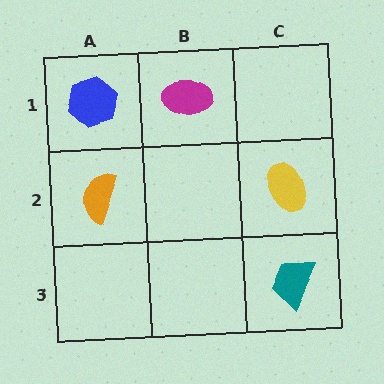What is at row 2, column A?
An orange semicircle.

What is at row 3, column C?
A teal trapezoid.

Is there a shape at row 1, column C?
No, that cell is empty.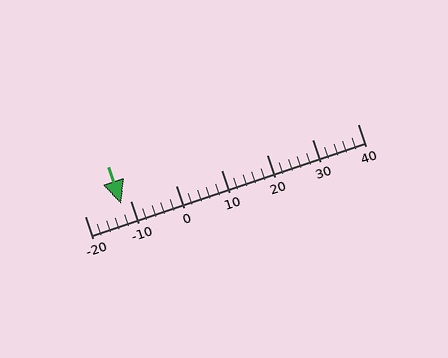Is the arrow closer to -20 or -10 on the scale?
The arrow is closer to -10.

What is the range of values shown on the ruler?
The ruler shows values from -20 to 40.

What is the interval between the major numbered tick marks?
The major tick marks are spaced 10 units apart.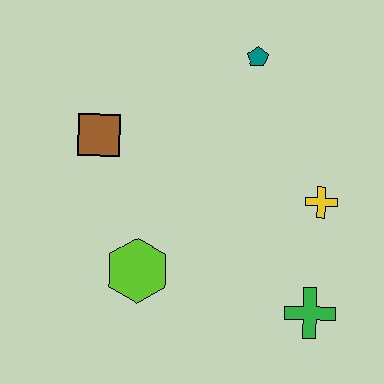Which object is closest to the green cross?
The yellow cross is closest to the green cross.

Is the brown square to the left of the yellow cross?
Yes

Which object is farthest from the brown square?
The green cross is farthest from the brown square.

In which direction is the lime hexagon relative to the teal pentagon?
The lime hexagon is below the teal pentagon.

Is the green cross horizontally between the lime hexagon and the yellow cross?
Yes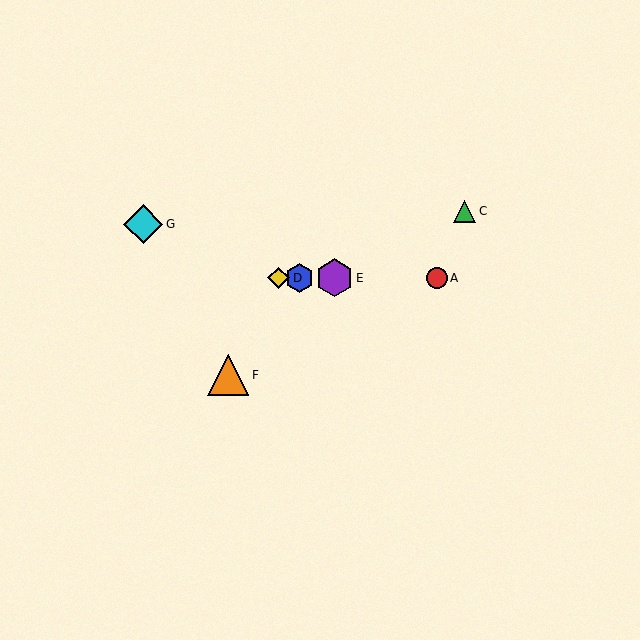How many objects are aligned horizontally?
4 objects (A, B, D, E) are aligned horizontally.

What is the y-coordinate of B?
Object B is at y≈278.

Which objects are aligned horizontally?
Objects A, B, D, E are aligned horizontally.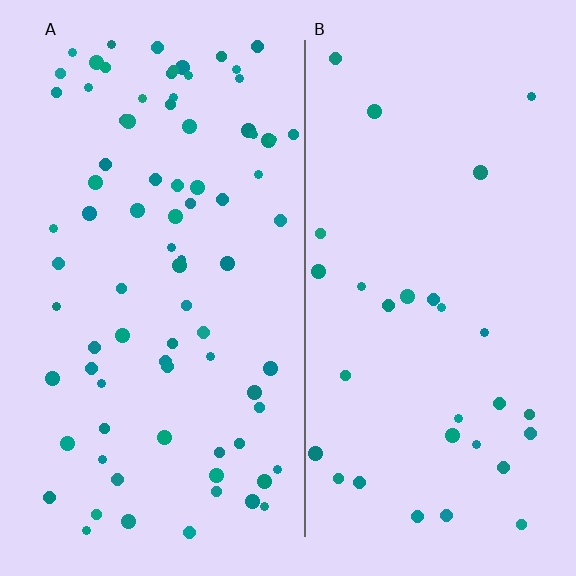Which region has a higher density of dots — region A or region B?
A (the left).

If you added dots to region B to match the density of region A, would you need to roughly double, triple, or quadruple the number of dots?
Approximately triple.